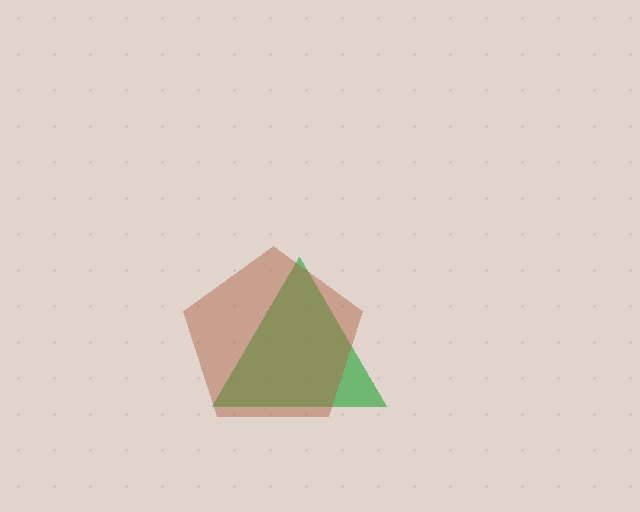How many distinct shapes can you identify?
There are 2 distinct shapes: a green triangle, a brown pentagon.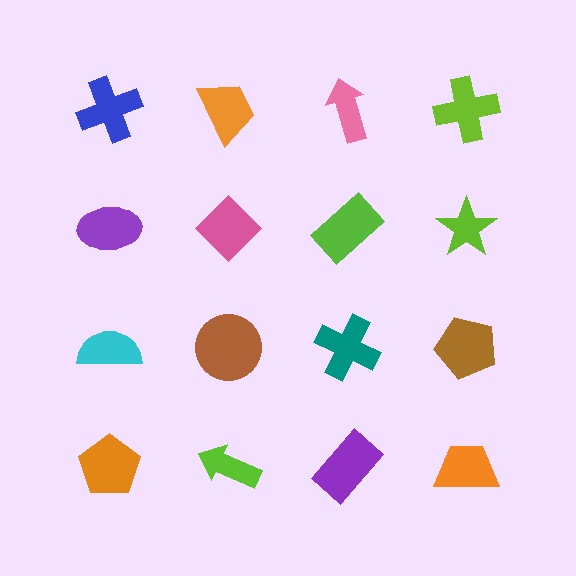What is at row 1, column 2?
An orange trapezoid.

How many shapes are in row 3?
4 shapes.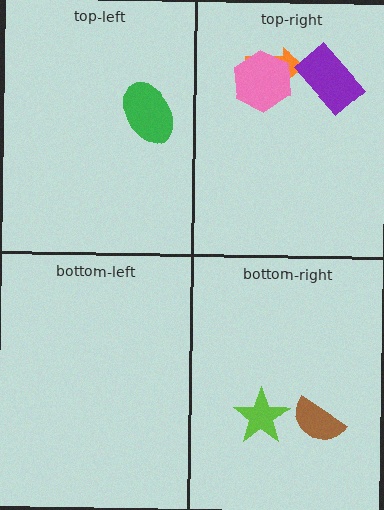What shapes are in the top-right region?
The orange arrow, the purple rectangle, the pink hexagon.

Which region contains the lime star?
The bottom-right region.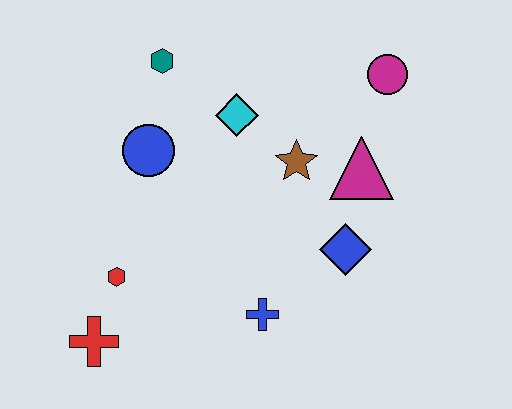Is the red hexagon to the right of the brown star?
No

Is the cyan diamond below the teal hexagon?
Yes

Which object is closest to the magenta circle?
The magenta triangle is closest to the magenta circle.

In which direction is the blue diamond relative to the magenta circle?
The blue diamond is below the magenta circle.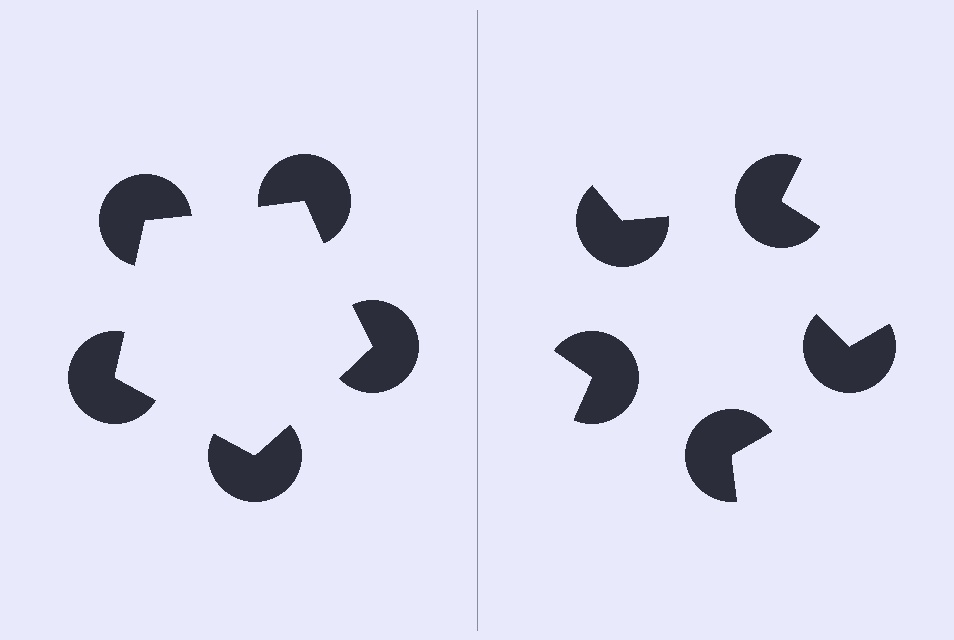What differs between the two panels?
The pac-man discs are positioned identically on both sides; only the wedge orientations differ. On the left they align to a pentagon; on the right they are misaligned.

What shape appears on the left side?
An illusory pentagon.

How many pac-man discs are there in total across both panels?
10 — 5 on each side.